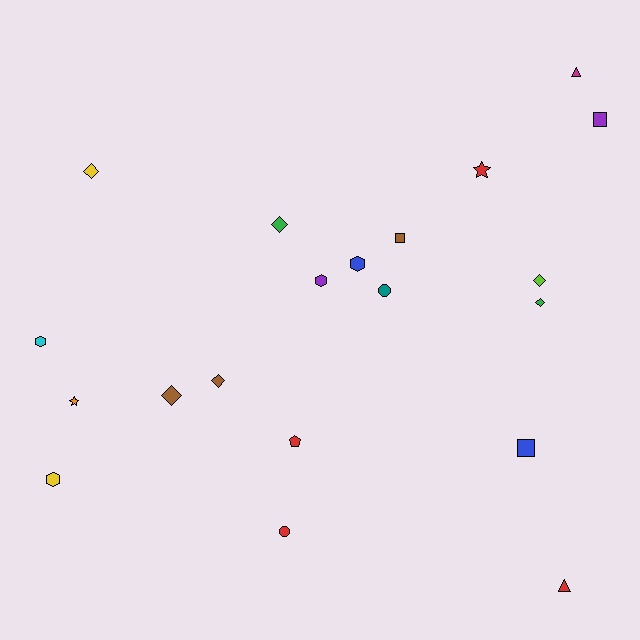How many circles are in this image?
There are 2 circles.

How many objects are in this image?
There are 20 objects.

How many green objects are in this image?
There are 2 green objects.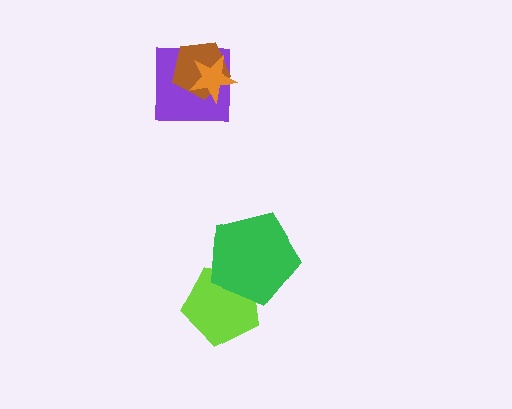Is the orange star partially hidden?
No, no other shape covers it.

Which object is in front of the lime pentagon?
The green pentagon is in front of the lime pentagon.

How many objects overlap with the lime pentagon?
1 object overlaps with the lime pentagon.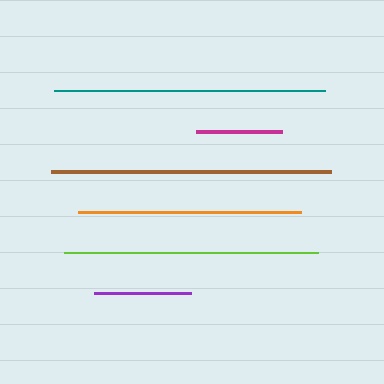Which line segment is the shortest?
The magenta line is the shortest at approximately 86 pixels.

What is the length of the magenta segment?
The magenta segment is approximately 86 pixels long.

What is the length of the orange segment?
The orange segment is approximately 223 pixels long.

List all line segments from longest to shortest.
From longest to shortest: brown, teal, lime, orange, purple, magenta.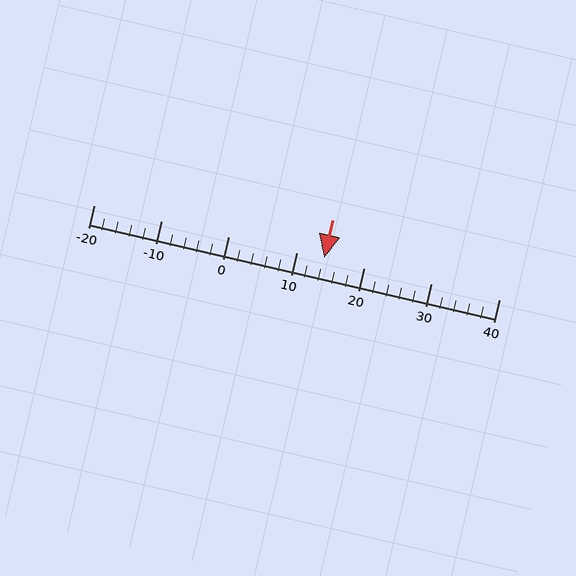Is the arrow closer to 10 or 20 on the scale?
The arrow is closer to 10.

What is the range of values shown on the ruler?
The ruler shows values from -20 to 40.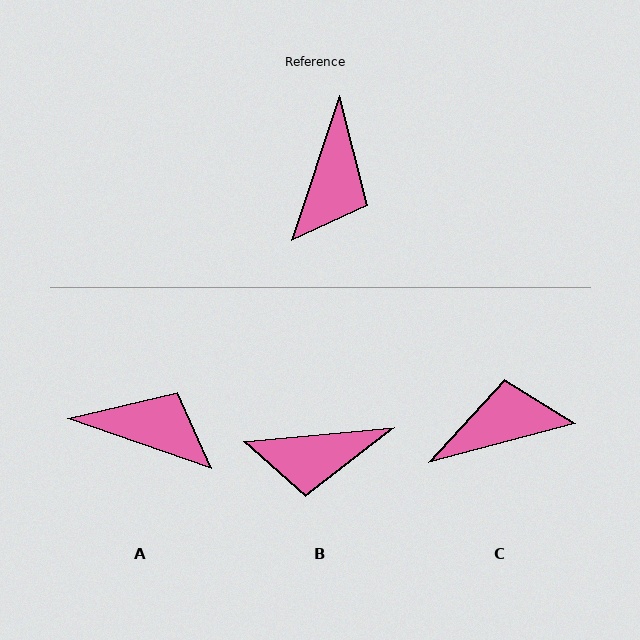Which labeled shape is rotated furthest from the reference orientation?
C, about 123 degrees away.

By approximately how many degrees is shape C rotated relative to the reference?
Approximately 123 degrees counter-clockwise.